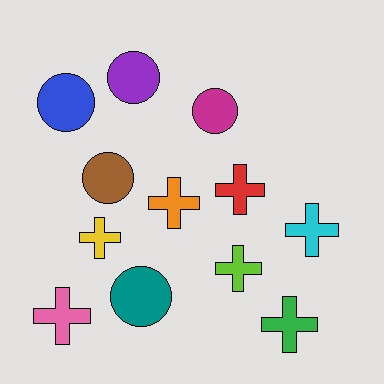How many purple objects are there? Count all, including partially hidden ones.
There is 1 purple object.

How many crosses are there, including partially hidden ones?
There are 7 crosses.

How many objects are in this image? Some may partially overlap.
There are 12 objects.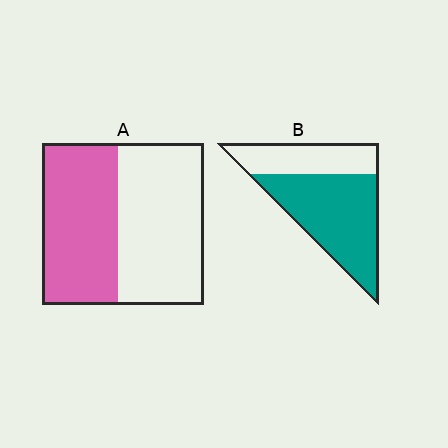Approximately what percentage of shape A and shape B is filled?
A is approximately 45% and B is approximately 65%.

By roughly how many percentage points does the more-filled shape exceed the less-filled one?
By roughly 20 percentage points (B over A).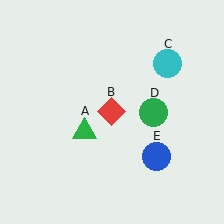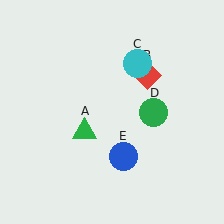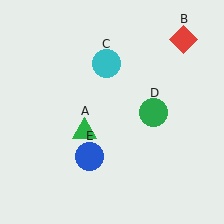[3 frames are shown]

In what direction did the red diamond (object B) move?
The red diamond (object B) moved up and to the right.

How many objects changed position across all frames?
3 objects changed position: red diamond (object B), cyan circle (object C), blue circle (object E).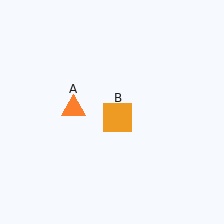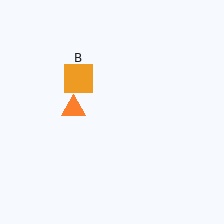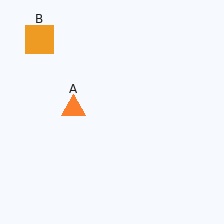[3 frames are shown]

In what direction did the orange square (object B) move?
The orange square (object B) moved up and to the left.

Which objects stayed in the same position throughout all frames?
Orange triangle (object A) remained stationary.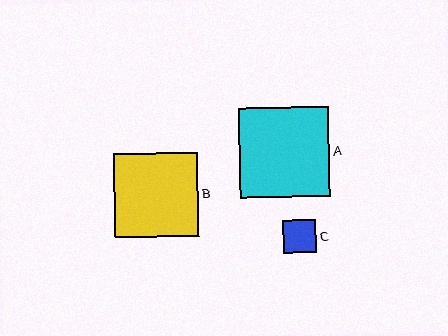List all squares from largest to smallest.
From largest to smallest: A, B, C.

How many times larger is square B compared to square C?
Square B is approximately 2.5 times the size of square C.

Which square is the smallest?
Square C is the smallest with a size of approximately 33 pixels.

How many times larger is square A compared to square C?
Square A is approximately 2.7 times the size of square C.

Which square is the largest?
Square A is the largest with a size of approximately 90 pixels.